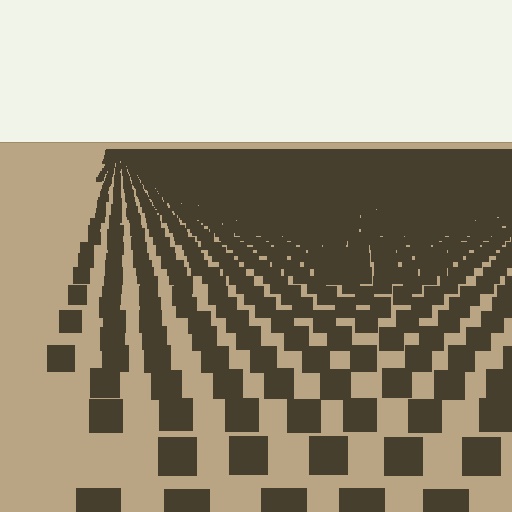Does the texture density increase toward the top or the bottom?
Density increases toward the top.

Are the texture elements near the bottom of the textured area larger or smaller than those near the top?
Larger. Near the bottom, elements are closer to the viewer and appear at a bigger on-screen size.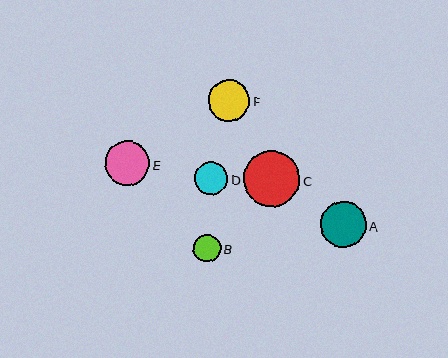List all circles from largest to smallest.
From largest to smallest: C, A, E, F, D, B.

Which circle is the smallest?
Circle B is the smallest with a size of approximately 27 pixels.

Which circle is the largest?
Circle C is the largest with a size of approximately 56 pixels.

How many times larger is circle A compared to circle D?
Circle A is approximately 1.4 times the size of circle D.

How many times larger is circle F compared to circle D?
Circle F is approximately 1.3 times the size of circle D.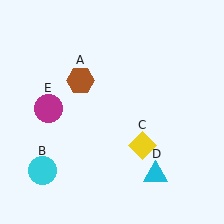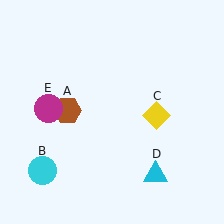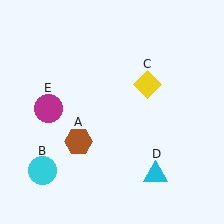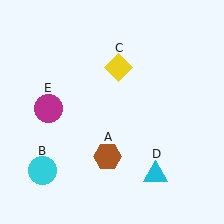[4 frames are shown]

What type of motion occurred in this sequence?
The brown hexagon (object A), yellow diamond (object C) rotated counterclockwise around the center of the scene.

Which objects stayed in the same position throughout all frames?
Cyan circle (object B) and cyan triangle (object D) and magenta circle (object E) remained stationary.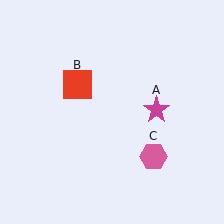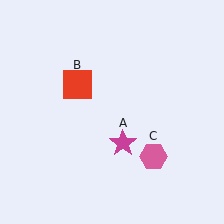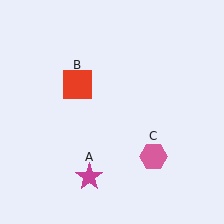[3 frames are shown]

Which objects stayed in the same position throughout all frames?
Red square (object B) and pink hexagon (object C) remained stationary.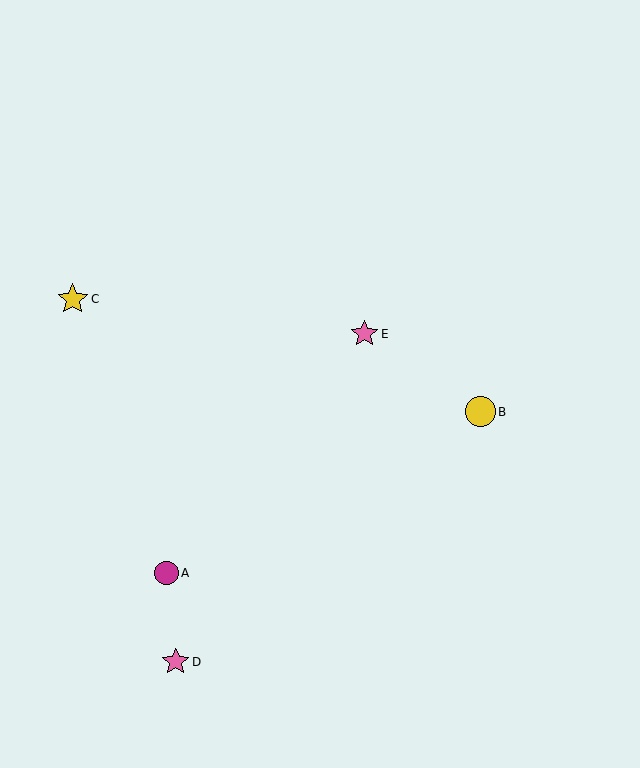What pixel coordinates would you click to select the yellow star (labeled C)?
Click at (73, 299) to select the yellow star C.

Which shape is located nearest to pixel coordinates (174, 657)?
The pink star (labeled D) at (176, 662) is nearest to that location.